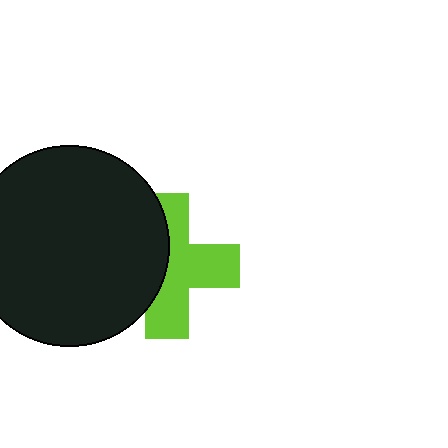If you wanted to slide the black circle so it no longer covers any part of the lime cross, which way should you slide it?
Slide it left — that is the most direct way to separate the two shapes.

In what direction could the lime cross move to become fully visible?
The lime cross could move right. That would shift it out from behind the black circle entirely.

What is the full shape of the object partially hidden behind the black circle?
The partially hidden object is a lime cross.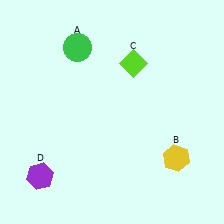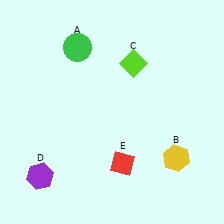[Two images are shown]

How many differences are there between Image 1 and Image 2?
There is 1 difference between the two images.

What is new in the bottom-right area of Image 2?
A red diamond (E) was added in the bottom-right area of Image 2.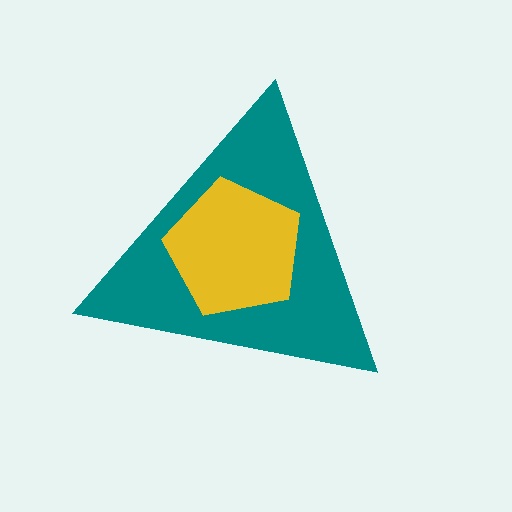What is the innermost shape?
The yellow pentagon.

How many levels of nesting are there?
2.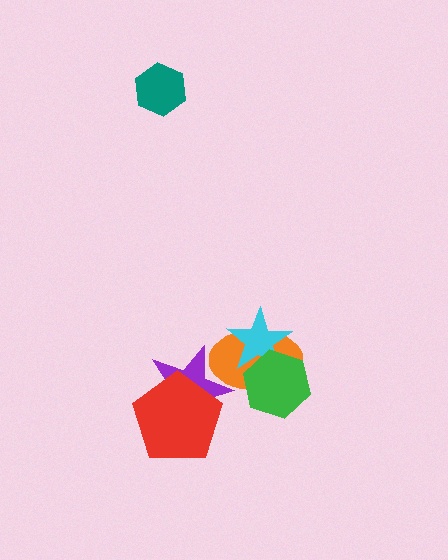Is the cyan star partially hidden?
Yes, it is partially covered by another shape.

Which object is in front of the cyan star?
The green hexagon is in front of the cyan star.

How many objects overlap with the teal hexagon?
0 objects overlap with the teal hexagon.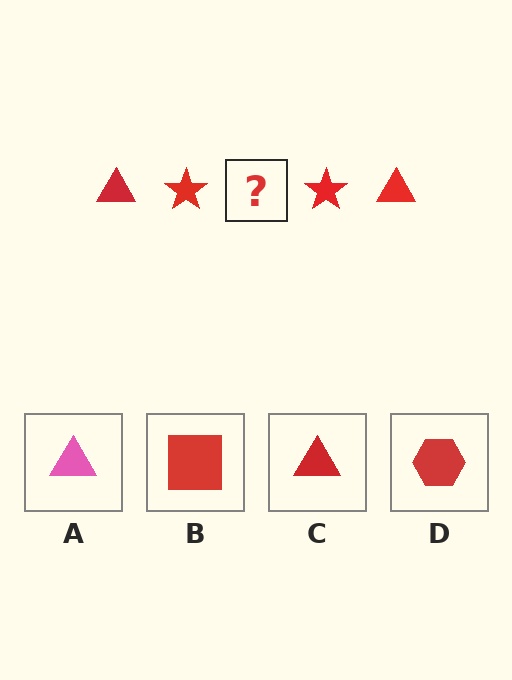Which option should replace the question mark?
Option C.